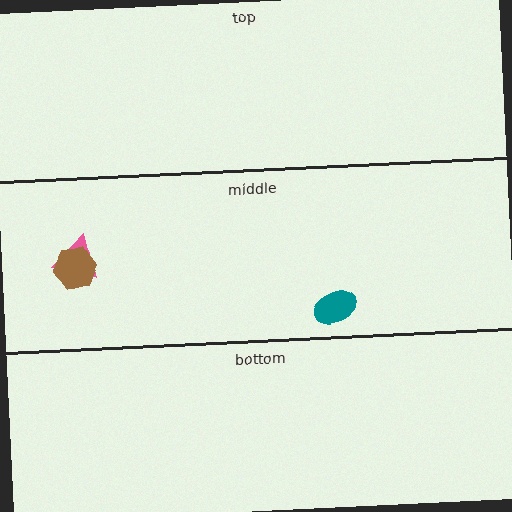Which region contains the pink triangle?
The middle region.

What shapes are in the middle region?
The pink triangle, the teal ellipse, the brown hexagon.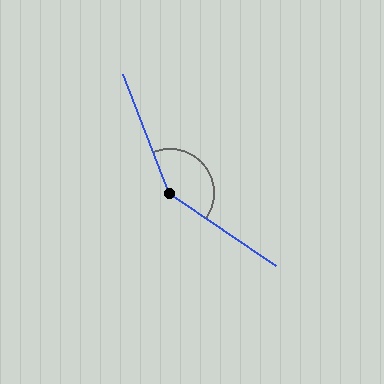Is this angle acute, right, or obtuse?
It is obtuse.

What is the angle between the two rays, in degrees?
Approximately 146 degrees.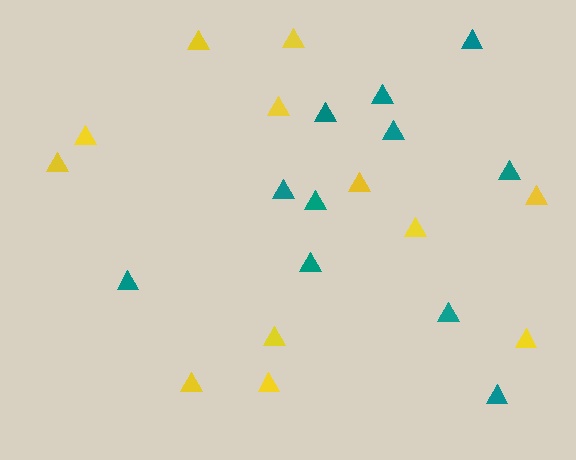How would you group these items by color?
There are 2 groups: one group of yellow triangles (12) and one group of teal triangles (11).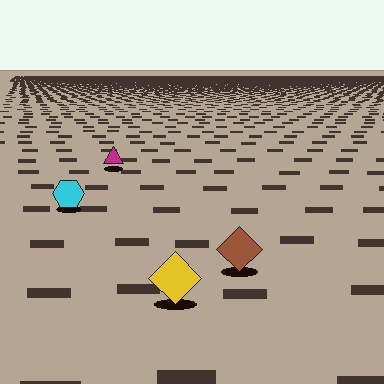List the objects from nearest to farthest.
From nearest to farthest: the yellow diamond, the brown diamond, the cyan hexagon, the magenta triangle.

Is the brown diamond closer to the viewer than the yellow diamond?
No. The yellow diamond is closer — you can tell from the texture gradient: the ground texture is coarser near it.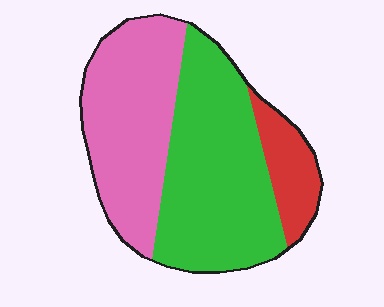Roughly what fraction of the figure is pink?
Pink covers 39% of the figure.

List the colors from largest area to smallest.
From largest to smallest: green, pink, red.